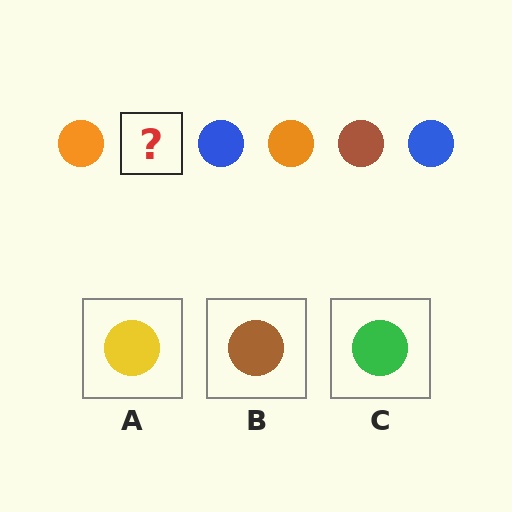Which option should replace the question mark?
Option B.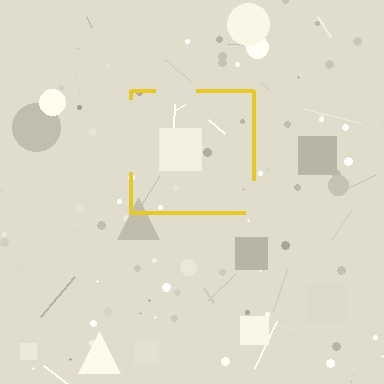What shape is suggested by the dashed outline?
The dashed outline suggests a square.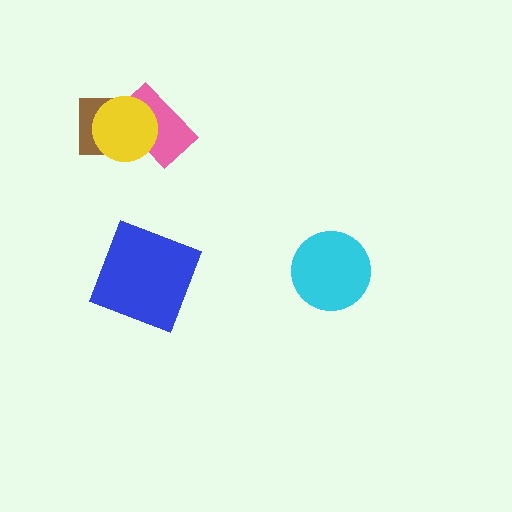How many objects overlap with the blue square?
0 objects overlap with the blue square.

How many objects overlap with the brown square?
2 objects overlap with the brown square.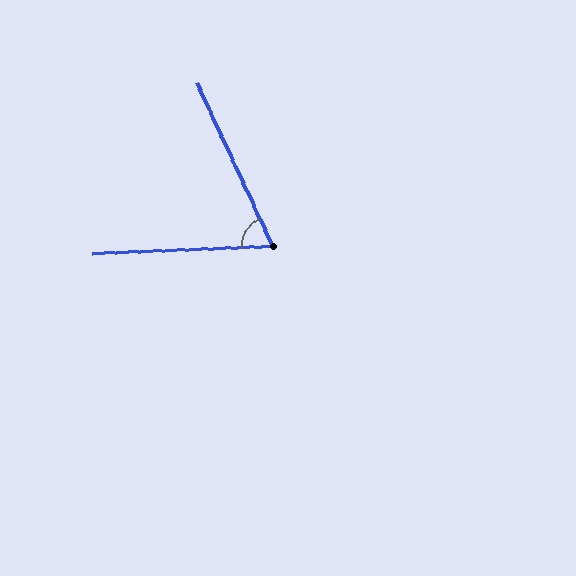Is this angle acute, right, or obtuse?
It is acute.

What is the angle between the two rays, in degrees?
Approximately 67 degrees.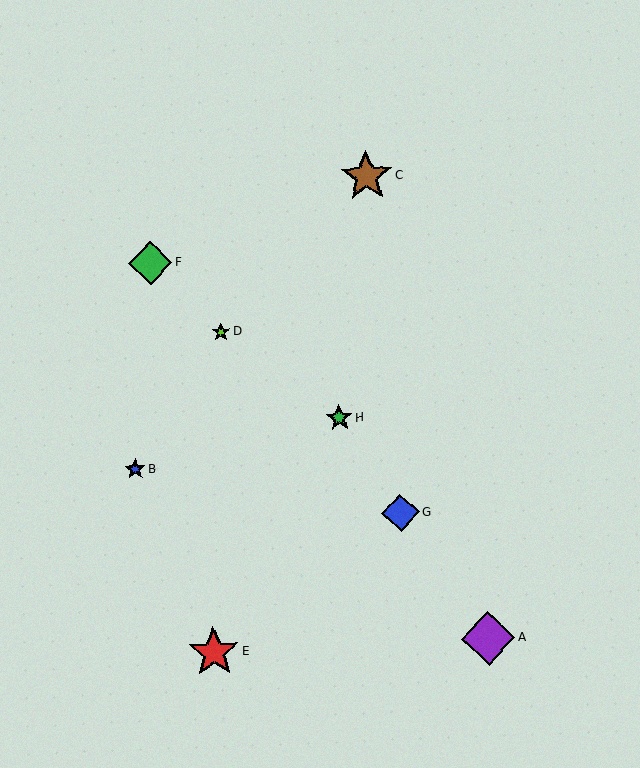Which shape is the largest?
The purple diamond (labeled A) is the largest.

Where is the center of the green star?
The center of the green star is at (339, 418).